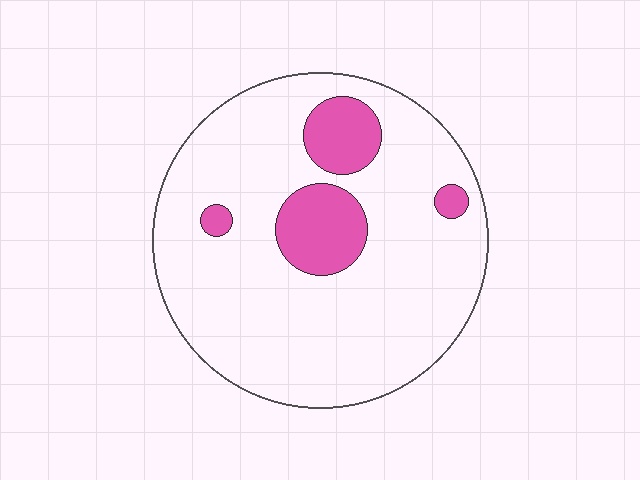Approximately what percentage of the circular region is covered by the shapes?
Approximately 15%.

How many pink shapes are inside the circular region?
4.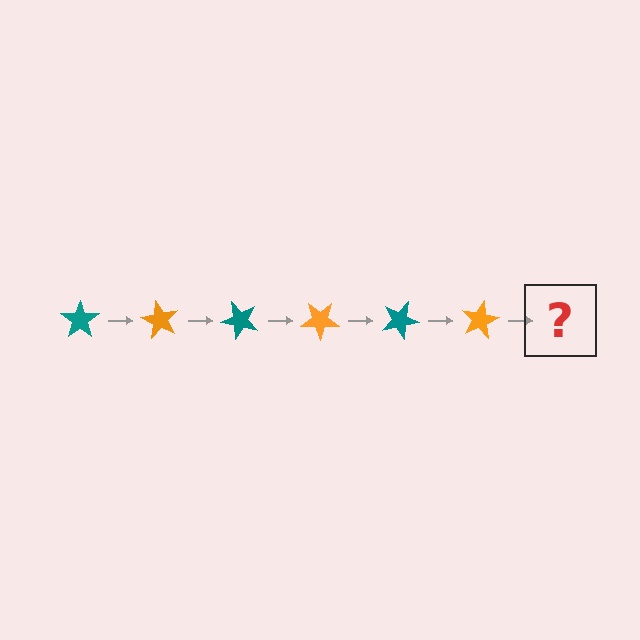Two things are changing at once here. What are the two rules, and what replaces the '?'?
The two rules are that it rotates 60 degrees each step and the color cycles through teal and orange. The '?' should be a teal star, rotated 360 degrees from the start.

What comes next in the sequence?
The next element should be a teal star, rotated 360 degrees from the start.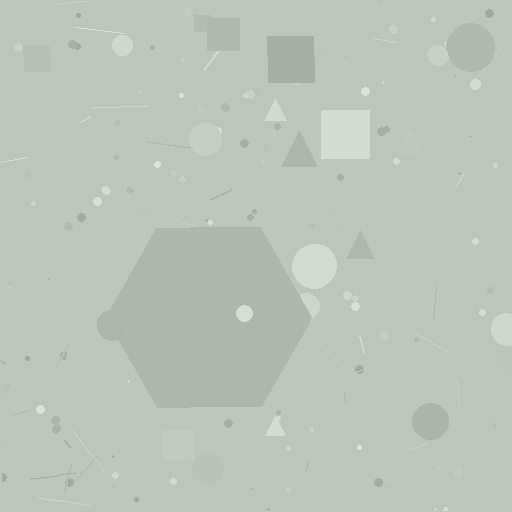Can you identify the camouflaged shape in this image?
The camouflaged shape is a hexagon.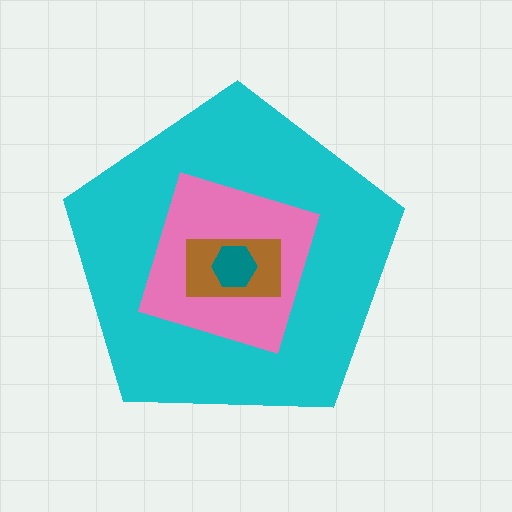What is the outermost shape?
The cyan pentagon.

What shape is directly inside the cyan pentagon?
The pink diamond.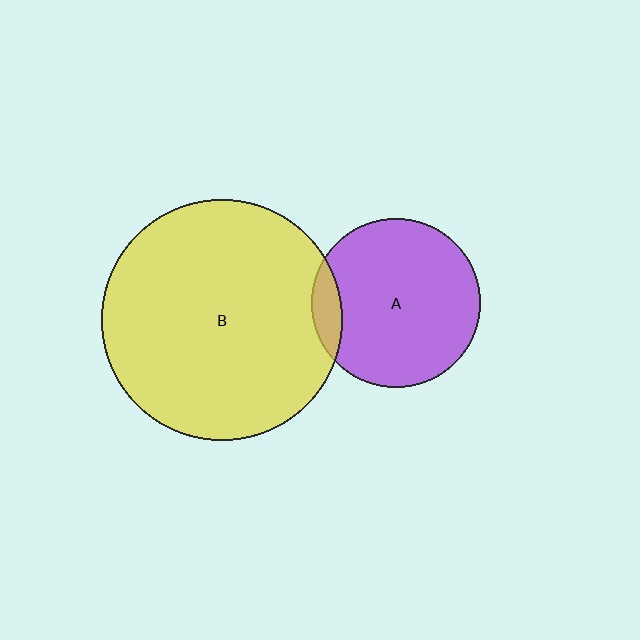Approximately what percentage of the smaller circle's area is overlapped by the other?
Approximately 10%.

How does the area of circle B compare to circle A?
Approximately 2.0 times.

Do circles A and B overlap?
Yes.